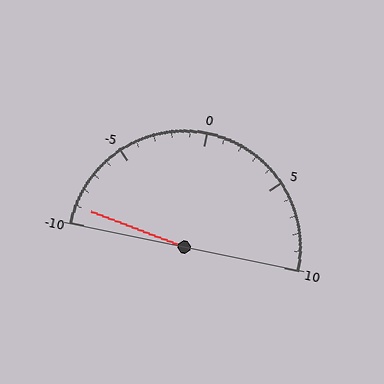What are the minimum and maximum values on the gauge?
The gauge ranges from -10 to 10.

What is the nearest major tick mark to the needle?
The nearest major tick mark is -10.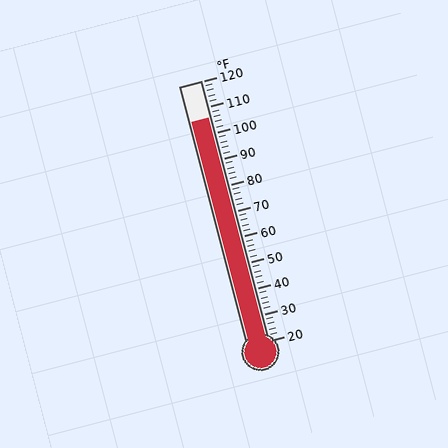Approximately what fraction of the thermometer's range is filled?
The thermometer is filled to approximately 85% of its range.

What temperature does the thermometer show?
The thermometer shows approximately 106°F.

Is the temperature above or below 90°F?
The temperature is above 90°F.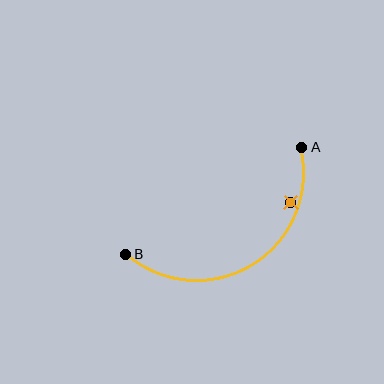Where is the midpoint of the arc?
The arc midpoint is the point on the curve farthest from the straight line joining A and B. It sits below that line.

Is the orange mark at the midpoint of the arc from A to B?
No — the orange mark does not lie on the arc at all. It sits slightly inside the curve.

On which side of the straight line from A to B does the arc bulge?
The arc bulges below the straight line connecting A and B.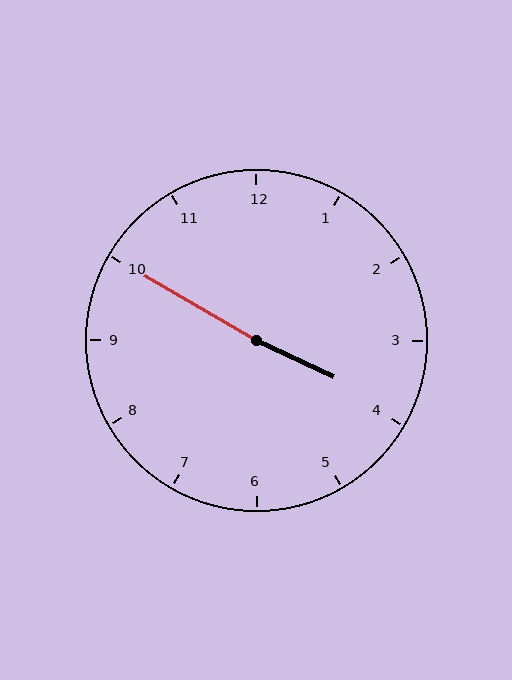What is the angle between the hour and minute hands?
Approximately 175 degrees.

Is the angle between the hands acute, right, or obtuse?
It is obtuse.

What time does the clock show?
3:50.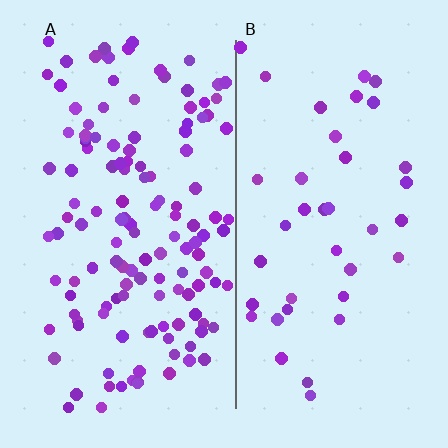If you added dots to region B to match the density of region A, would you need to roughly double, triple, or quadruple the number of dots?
Approximately triple.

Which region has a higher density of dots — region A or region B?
A (the left).